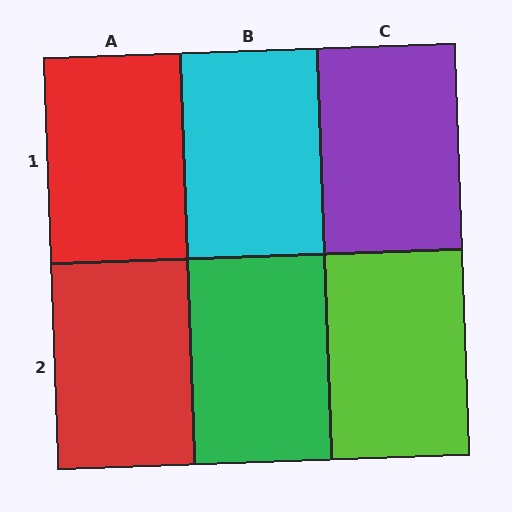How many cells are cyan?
1 cell is cyan.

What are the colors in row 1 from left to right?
Red, cyan, purple.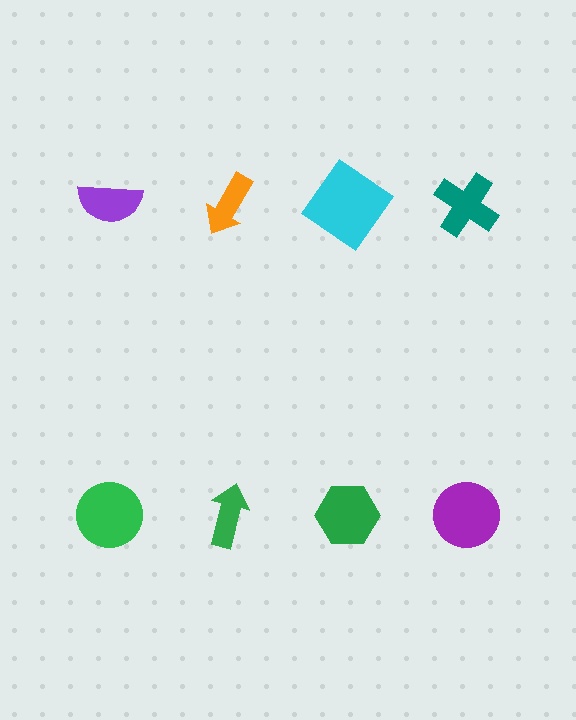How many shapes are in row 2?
4 shapes.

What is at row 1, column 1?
A purple semicircle.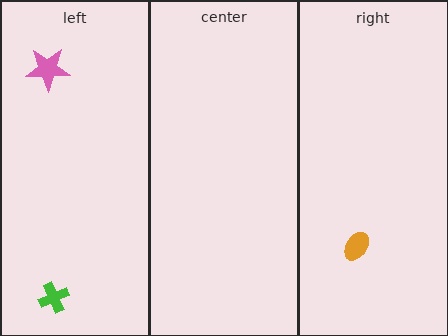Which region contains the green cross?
The left region.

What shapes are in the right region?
The orange ellipse.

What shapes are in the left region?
The green cross, the pink star.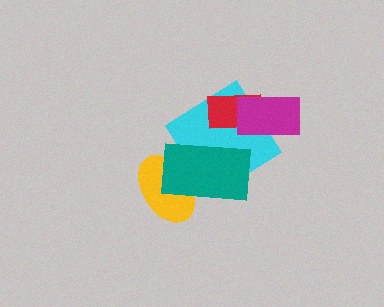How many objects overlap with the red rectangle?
2 objects overlap with the red rectangle.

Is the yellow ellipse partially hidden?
Yes, it is partially covered by another shape.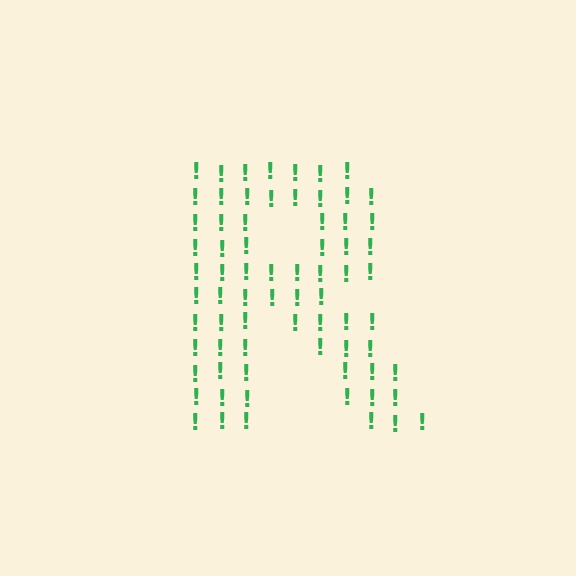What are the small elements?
The small elements are exclamation marks.